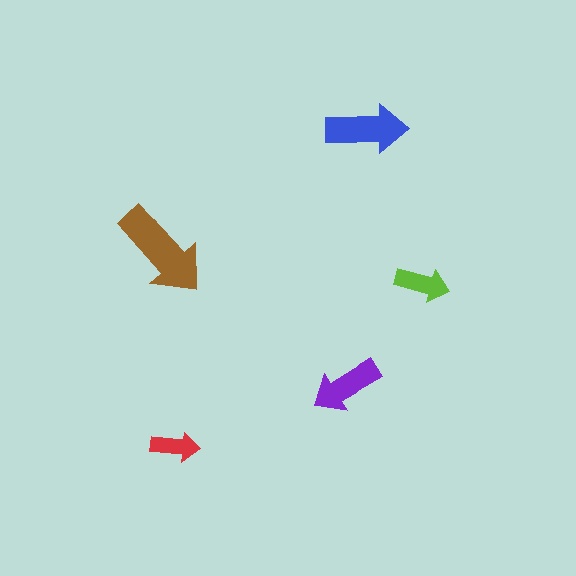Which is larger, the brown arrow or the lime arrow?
The brown one.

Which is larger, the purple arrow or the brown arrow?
The brown one.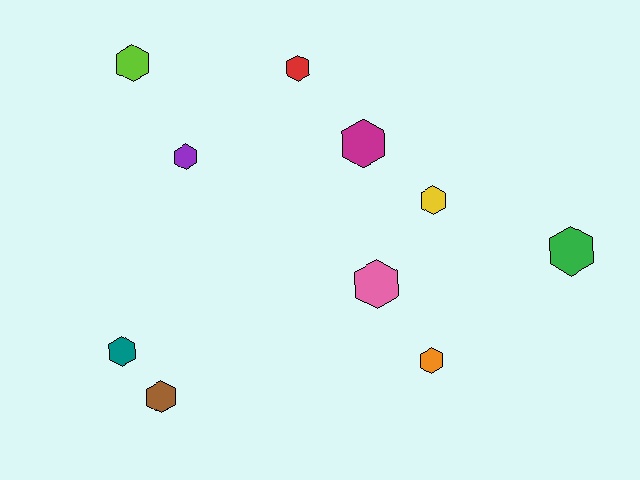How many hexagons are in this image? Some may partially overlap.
There are 10 hexagons.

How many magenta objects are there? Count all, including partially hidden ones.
There is 1 magenta object.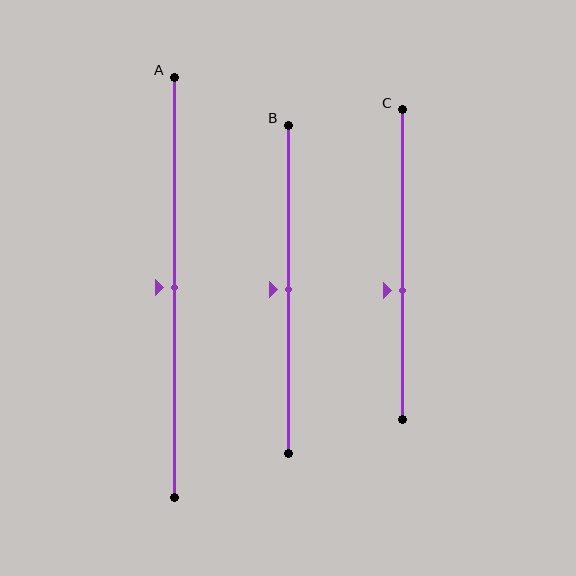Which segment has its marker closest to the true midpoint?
Segment A has its marker closest to the true midpoint.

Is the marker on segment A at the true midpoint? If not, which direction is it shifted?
Yes, the marker on segment A is at the true midpoint.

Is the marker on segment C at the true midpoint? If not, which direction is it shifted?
No, the marker on segment C is shifted downward by about 8% of the segment length.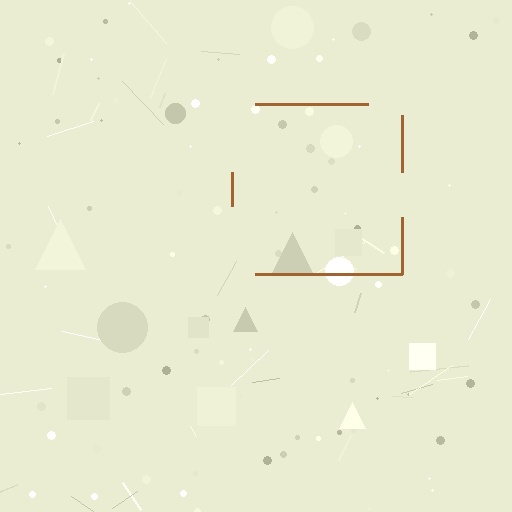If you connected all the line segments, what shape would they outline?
They would outline a square.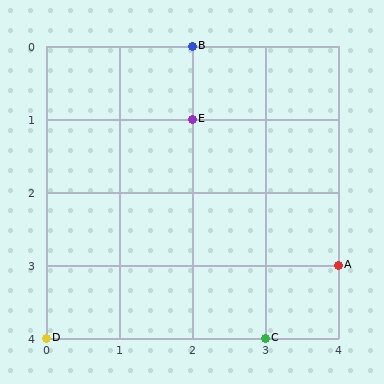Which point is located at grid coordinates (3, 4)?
Point C is at (3, 4).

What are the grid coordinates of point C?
Point C is at grid coordinates (3, 4).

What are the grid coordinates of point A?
Point A is at grid coordinates (4, 3).